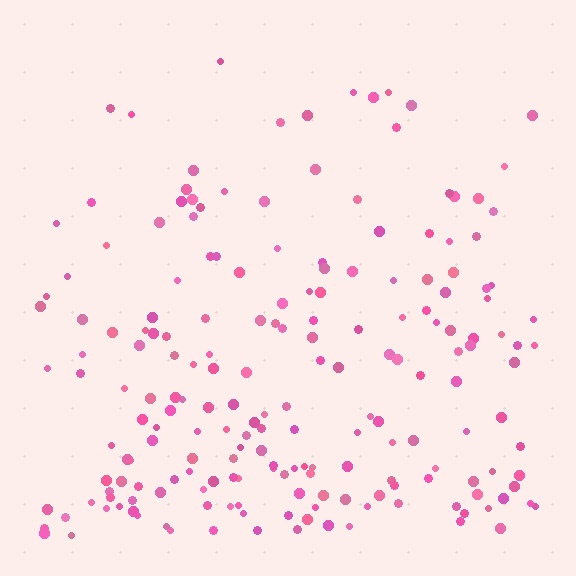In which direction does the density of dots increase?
From top to bottom, with the bottom side densest.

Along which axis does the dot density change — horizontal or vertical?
Vertical.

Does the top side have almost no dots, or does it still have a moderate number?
Still a moderate number, just noticeably fewer than the bottom.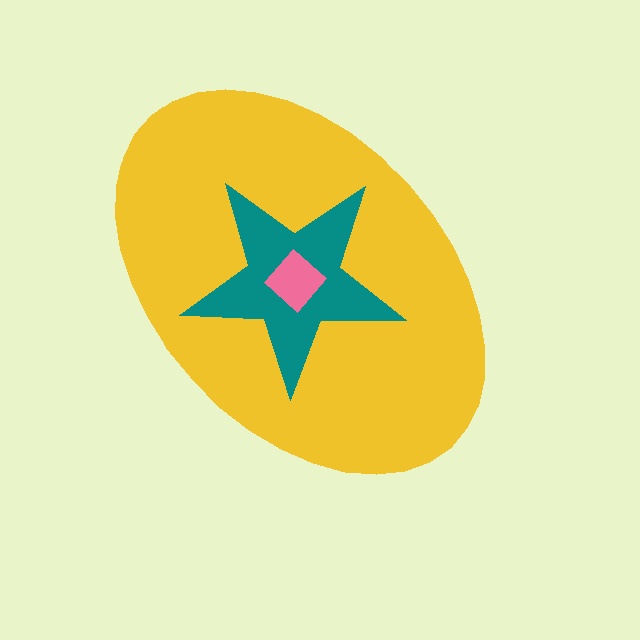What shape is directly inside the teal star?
The pink diamond.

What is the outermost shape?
The yellow ellipse.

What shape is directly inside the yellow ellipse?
The teal star.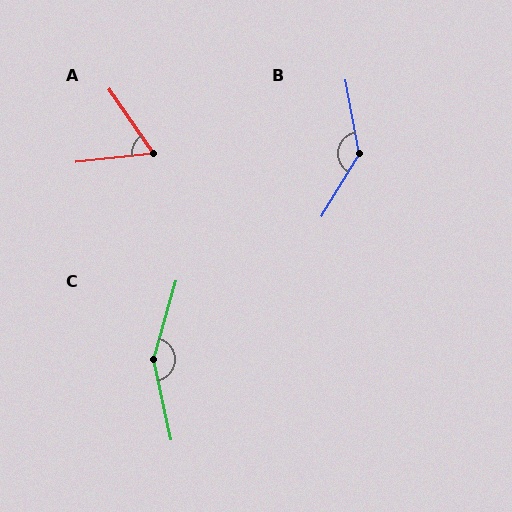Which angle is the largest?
C, at approximately 152 degrees.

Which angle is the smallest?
A, at approximately 62 degrees.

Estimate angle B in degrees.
Approximately 138 degrees.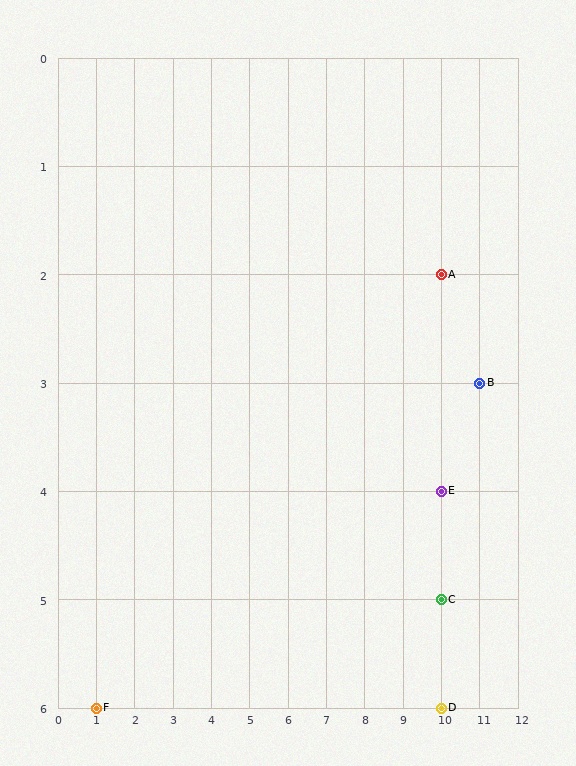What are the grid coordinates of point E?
Point E is at grid coordinates (10, 4).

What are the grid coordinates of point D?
Point D is at grid coordinates (10, 6).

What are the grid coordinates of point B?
Point B is at grid coordinates (11, 3).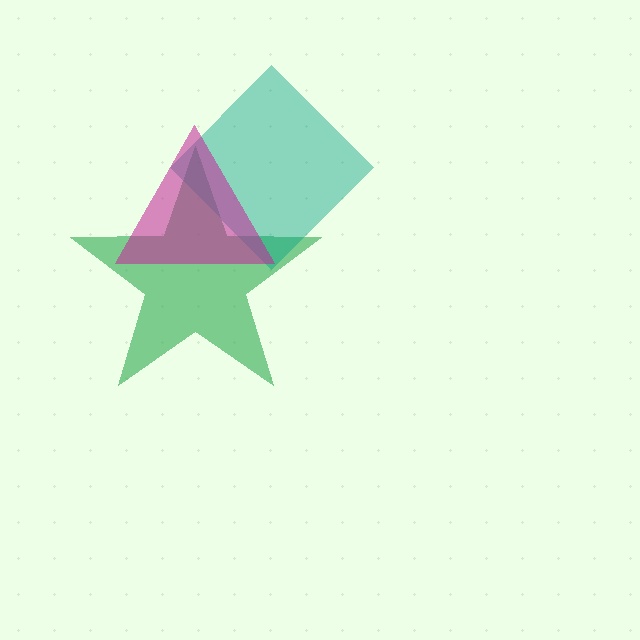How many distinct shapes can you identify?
There are 3 distinct shapes: a green star, a teal diamond, a magenta triangle.